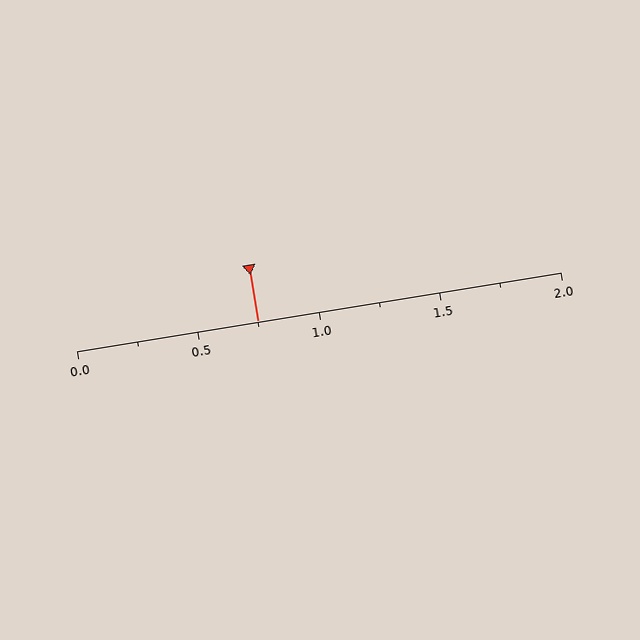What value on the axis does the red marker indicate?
The marker indicates approximately 0.75.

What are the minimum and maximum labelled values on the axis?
The axis runs from 0.0 to 2.0.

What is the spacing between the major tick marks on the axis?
The major ticks are spaced 0.5 apart.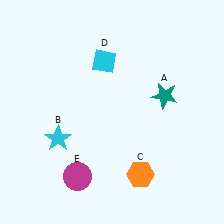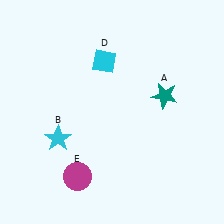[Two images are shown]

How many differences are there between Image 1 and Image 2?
There is 1 difference between the two images.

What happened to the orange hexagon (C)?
The orange hexagon (C) was removed in Image 2. It was in the bottom-right area of Image 1.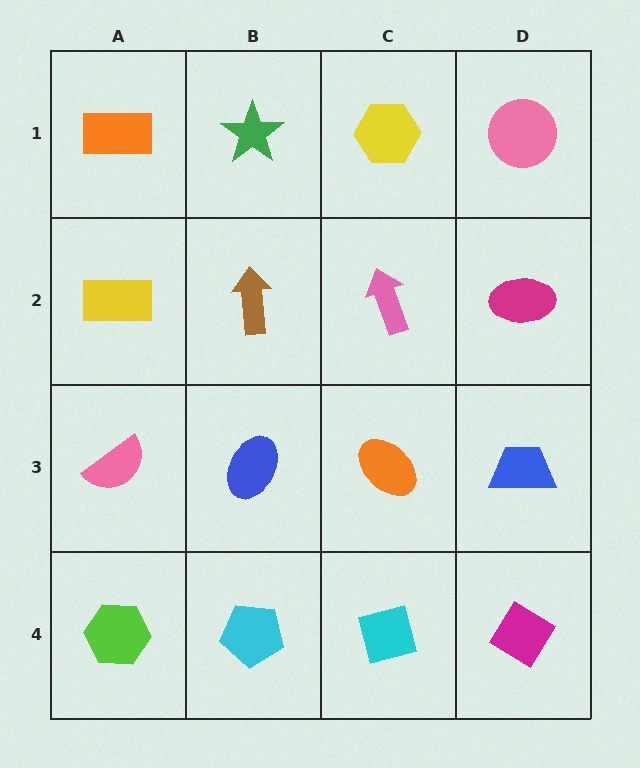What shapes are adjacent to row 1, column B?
A brown arrow (row 2, column B), an orange rectangle (row 1, column A), a yellow hexagon (row 1, column C).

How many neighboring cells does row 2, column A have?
3.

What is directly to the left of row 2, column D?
A pink arrow.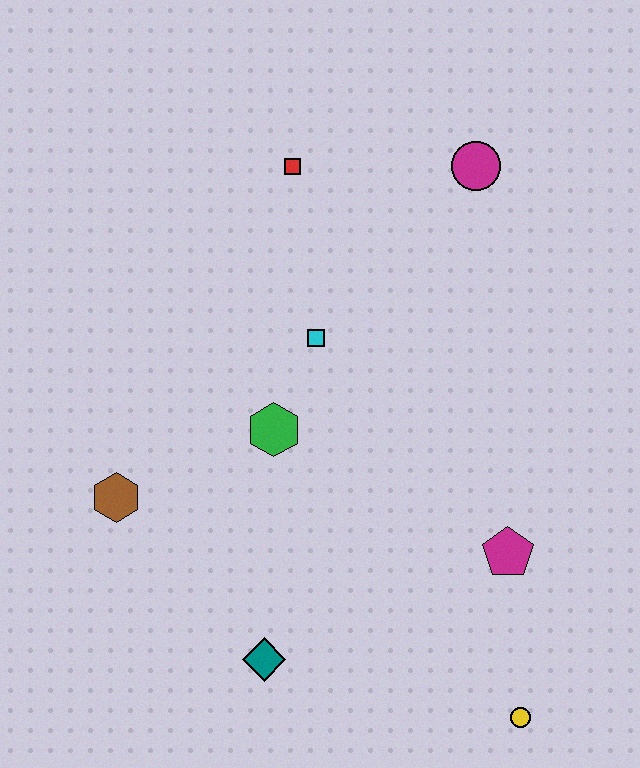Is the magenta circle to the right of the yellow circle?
No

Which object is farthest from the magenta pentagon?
The red square is farthest from the magenta pentagon.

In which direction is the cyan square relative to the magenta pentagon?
The cyan square is above the magenta pentagon.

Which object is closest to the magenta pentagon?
The yellow circle is closest to the magenta pentagon.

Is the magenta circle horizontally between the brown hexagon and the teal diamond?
No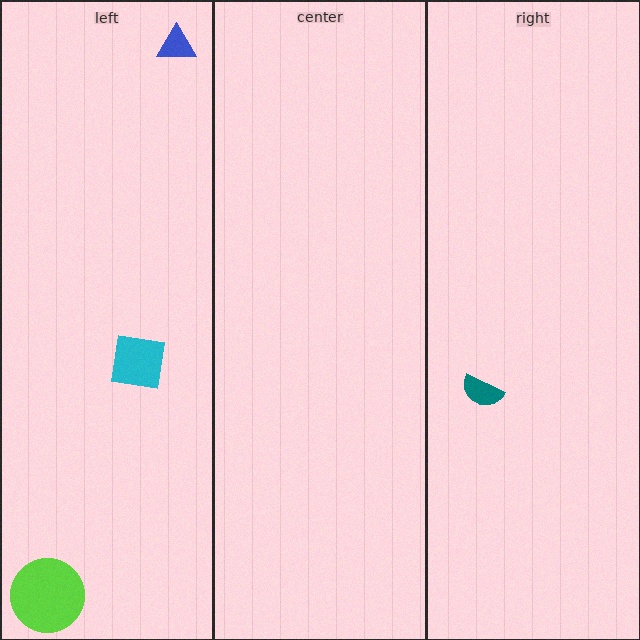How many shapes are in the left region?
3.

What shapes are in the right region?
The teal semicircle.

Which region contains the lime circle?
The left region.